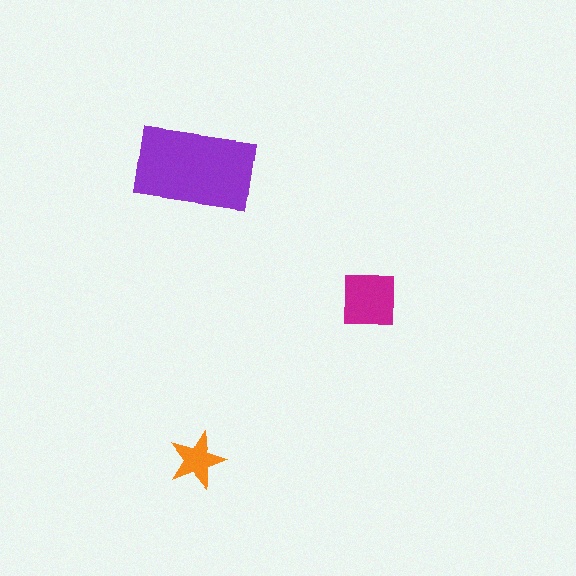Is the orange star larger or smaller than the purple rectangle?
Smaller.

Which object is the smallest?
The orange star.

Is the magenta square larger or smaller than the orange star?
Larger.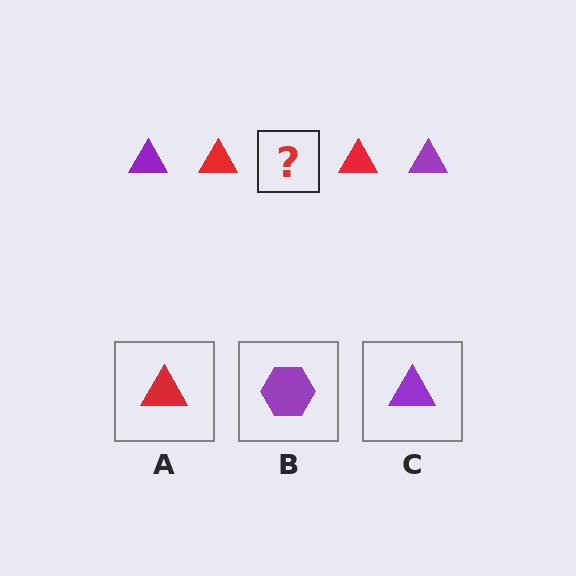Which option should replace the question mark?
Option C.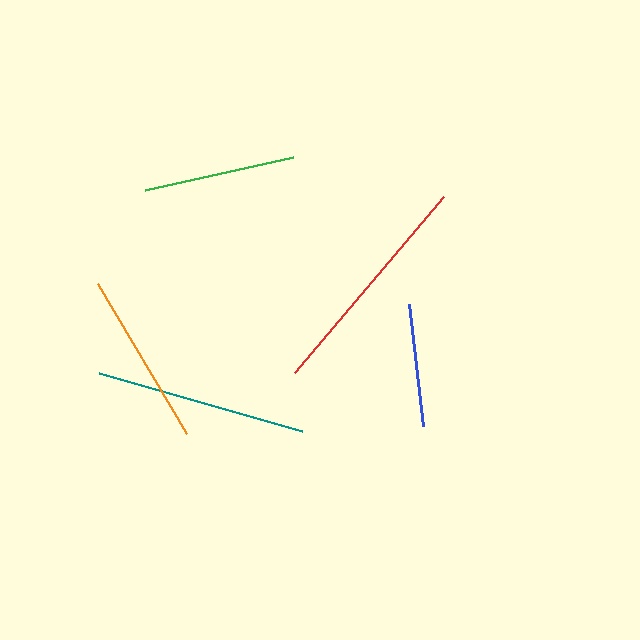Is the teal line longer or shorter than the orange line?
The teal line is longer than the orange line.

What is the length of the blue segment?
The blue segment is approximately 123 pixels long.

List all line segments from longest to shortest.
From longest to shortest: red, teal, orange, green, blue.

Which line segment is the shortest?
The blue line is the shortest at approximately 123 pixels.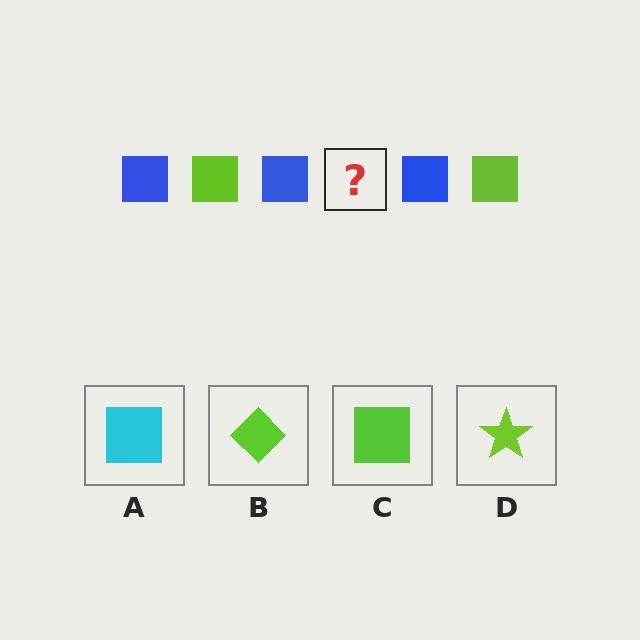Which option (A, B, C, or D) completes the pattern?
C.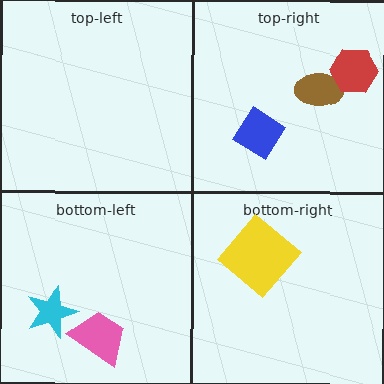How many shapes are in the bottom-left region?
2.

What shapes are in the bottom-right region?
The yellow diamond.